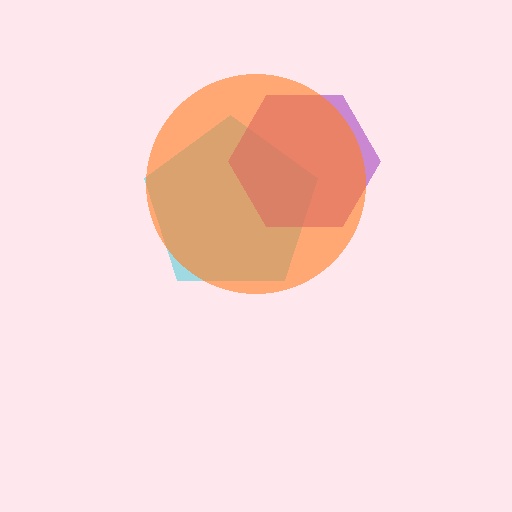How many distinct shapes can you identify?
There are 3 distinct shapes: a cyan pentagon, a purple hexagon, an orange circle.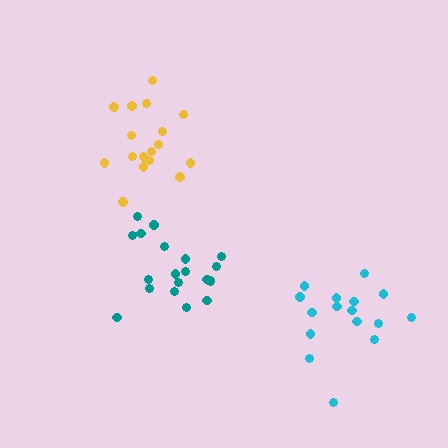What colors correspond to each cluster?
The clusters are colored: yellow, teal, cyan.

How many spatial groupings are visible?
There are 3 spatial groupings.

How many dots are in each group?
Group 1: 18 dots, Group 2: 20 dots, Group 3: 16 dots (54 total).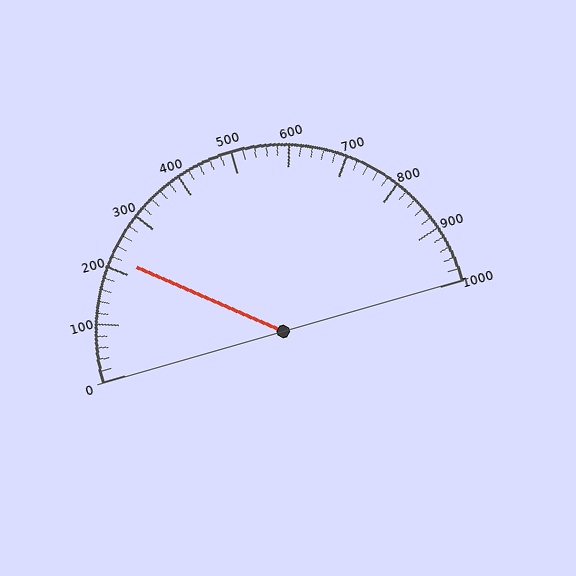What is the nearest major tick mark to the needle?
The nearest major tick mark is 200.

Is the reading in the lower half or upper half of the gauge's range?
The reading is in the lower half of the range (0 to 1000).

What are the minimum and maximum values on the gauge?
The gauge ranges from 0 to 1000.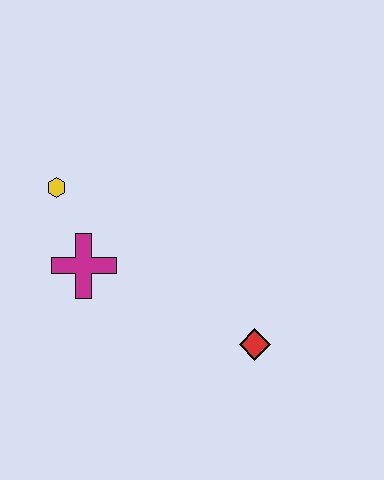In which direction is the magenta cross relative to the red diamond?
The magenta cross is to the left of the red diamond.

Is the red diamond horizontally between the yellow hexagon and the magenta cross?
No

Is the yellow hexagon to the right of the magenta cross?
No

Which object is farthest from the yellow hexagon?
The red diamond is farthest from the yellow hexagon.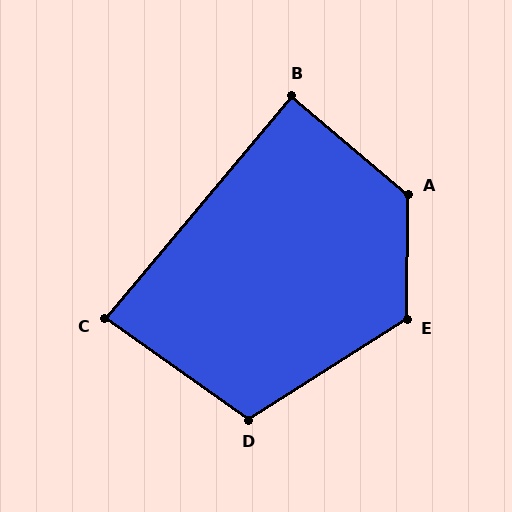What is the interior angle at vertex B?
Approximately 90 degrees (approximately right).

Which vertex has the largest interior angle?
A, at approximately 130 degrees.